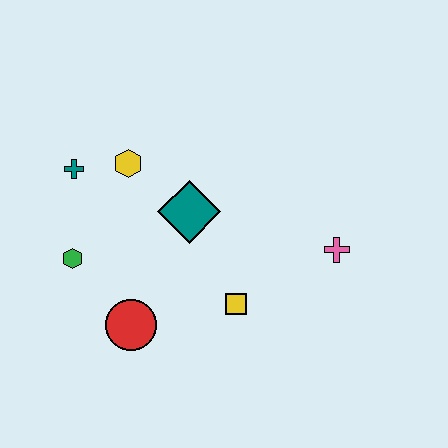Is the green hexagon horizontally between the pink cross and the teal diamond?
No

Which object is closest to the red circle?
The green hexagon is closest to the red circle.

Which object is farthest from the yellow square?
The teal cross is farthest from the yellow square.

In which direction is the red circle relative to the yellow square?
The red circle is to the left of the yellow square.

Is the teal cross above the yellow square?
Yes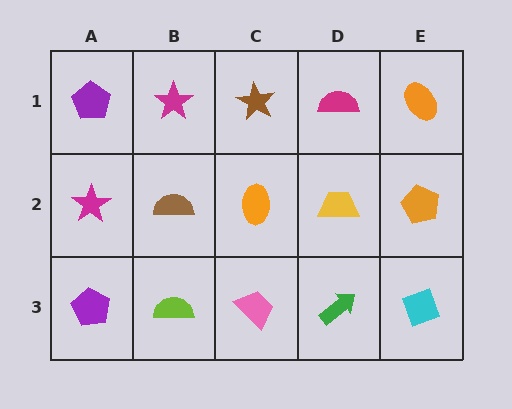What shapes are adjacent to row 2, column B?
A magenta star (row 1, column B), a lime semicircle (row 3, column B), a magenta star (row 2, column A), an orange ellipse (row 2, column C).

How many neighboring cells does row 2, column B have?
4.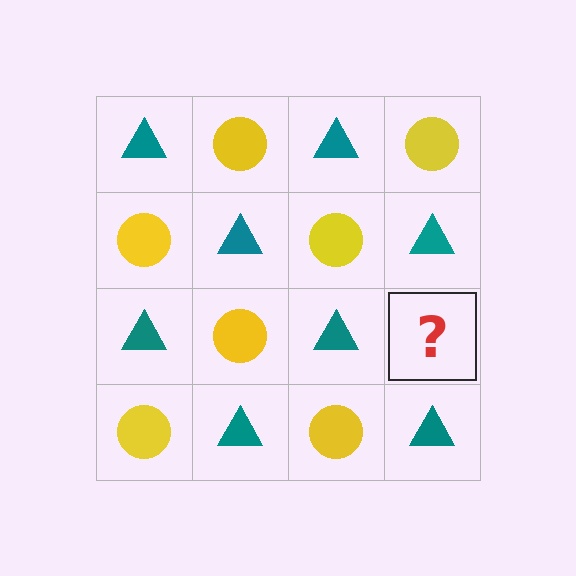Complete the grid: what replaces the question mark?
The question mark should be replaced with a yellow circle.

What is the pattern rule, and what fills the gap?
The rule is that it alternates teal triangle and yellow circle in a checkerboard pattern. The gap should be filled with a yellow circle.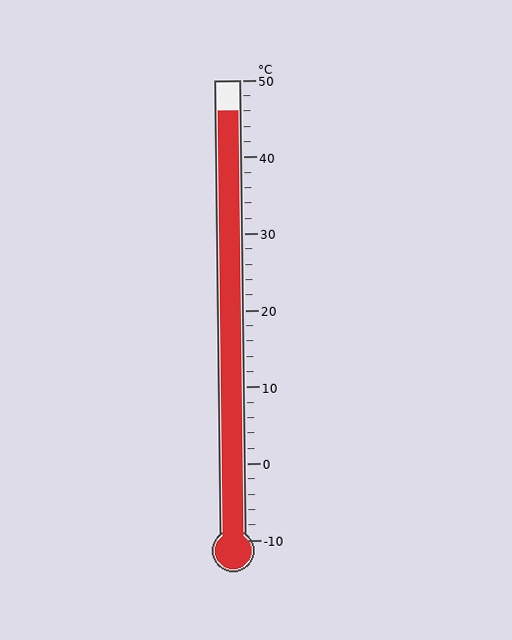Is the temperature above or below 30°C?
The temperature is above 30°C.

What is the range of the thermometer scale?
The thermometer scale ranges from -10°C to 50°C.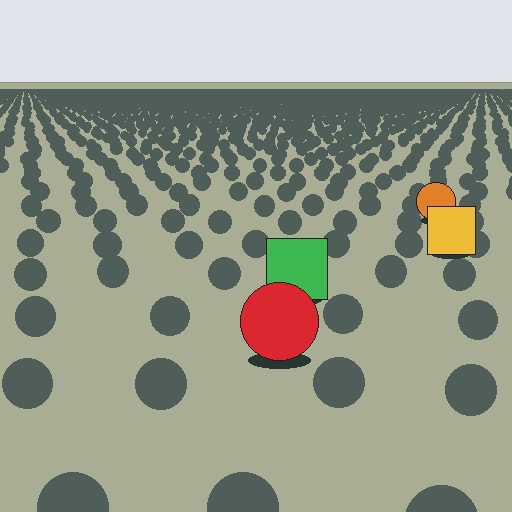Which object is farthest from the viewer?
The orange circle is farthest from the viewer. It appears smaller and the ground texture around it is denser.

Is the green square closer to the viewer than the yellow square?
Yes. The green square is closer — you can tell from the texture gradient: the ground texture is coarser near it.